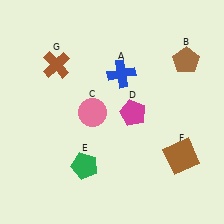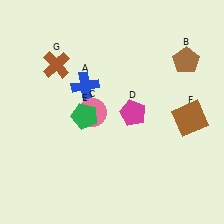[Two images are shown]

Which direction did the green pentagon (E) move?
The green pentagon (E) moved up.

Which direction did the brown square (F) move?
The brown square (F) moved up.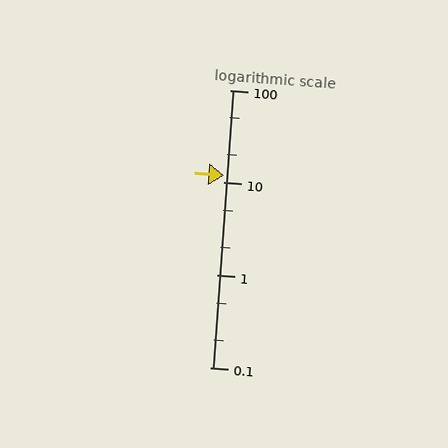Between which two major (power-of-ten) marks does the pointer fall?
The pointer is between 10 and 100.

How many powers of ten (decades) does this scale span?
The scale spans 3 decades, from 0.1 to 100.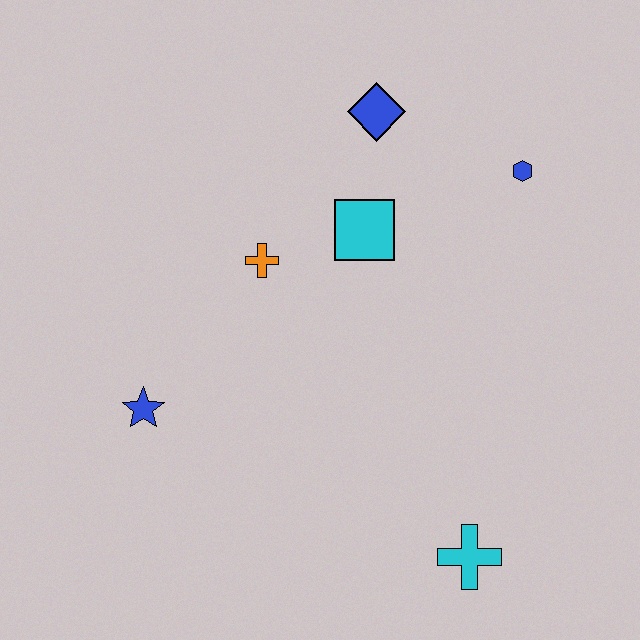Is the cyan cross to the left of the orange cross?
No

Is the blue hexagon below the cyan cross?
No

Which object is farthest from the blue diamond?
The cyan cross is farthest from the blue diamond.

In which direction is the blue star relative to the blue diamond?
The blue star is below the blue diamond.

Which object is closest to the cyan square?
The orange cross is closest to the cyan square.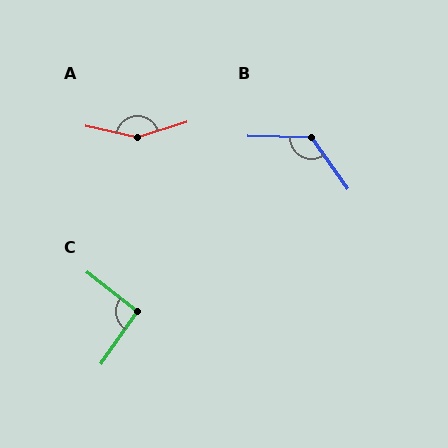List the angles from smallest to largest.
C (92°), B (126°), A (150°).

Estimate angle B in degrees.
Approximately 126 degrees.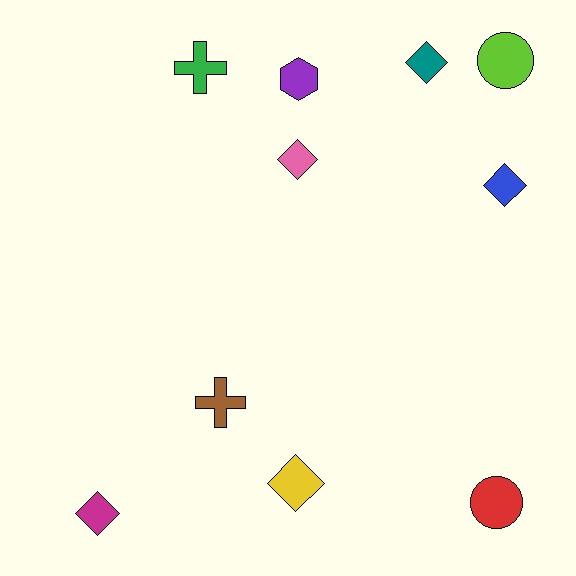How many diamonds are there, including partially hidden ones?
There are 5 diamonds.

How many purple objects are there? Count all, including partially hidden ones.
There is 1 purple object.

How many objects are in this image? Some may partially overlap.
There are 10 objects.